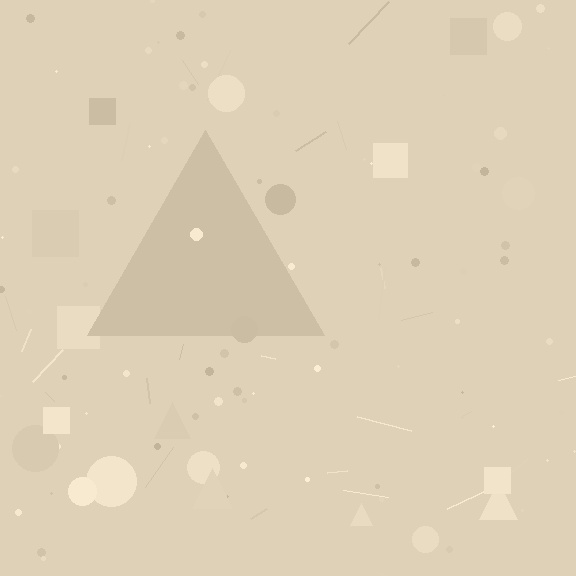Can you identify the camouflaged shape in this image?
The camouflaged shape is a triangle.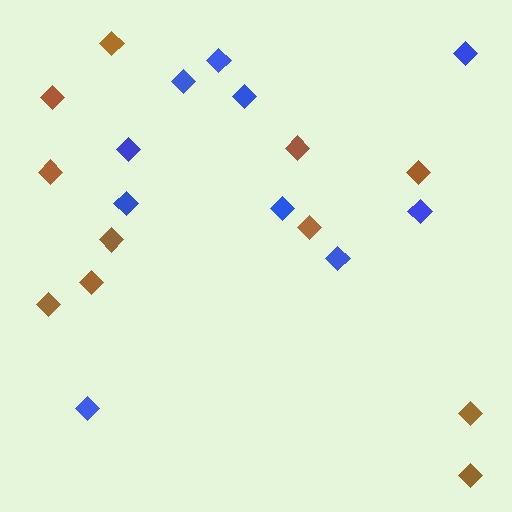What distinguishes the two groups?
There are 2 groups: one group of blue diamonds (10) and one group of brown diamonds (11).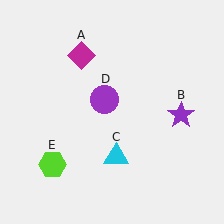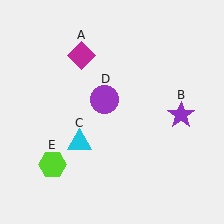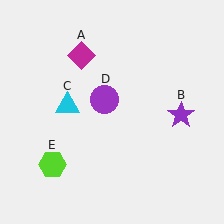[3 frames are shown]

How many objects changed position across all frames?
1 object changed position: cyan triangle (object C).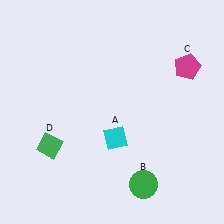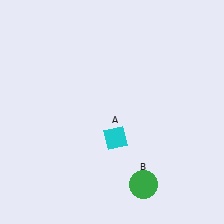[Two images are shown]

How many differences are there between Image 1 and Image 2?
There are 2 differences between the two images.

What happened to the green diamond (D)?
The green diamond (D) was removed in Image 2. It was in the bottom-left area of Image 1.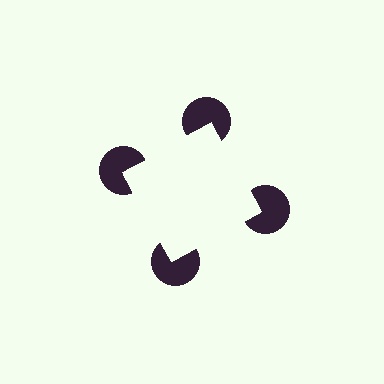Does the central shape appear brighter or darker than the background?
It typically appears slightly brighter than the background, even though no actual brightness change is drawn.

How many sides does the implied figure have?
4 sides.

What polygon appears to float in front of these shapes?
An illusory square — its edges are inferred from the aligned wedge cuts in the pac-man discs, not physically drawn.